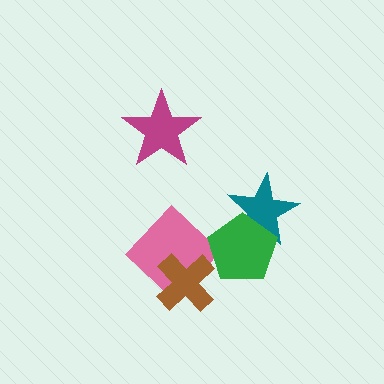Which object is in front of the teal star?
The green pentagon is in front of the teal star.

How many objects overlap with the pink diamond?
2 objects overlap with the pink diamond.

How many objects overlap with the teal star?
1 object overlaps with the teal star.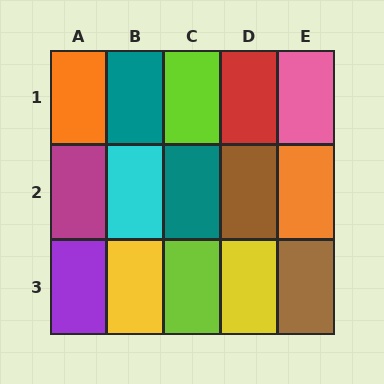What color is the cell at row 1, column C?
Lime.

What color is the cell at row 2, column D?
Brown.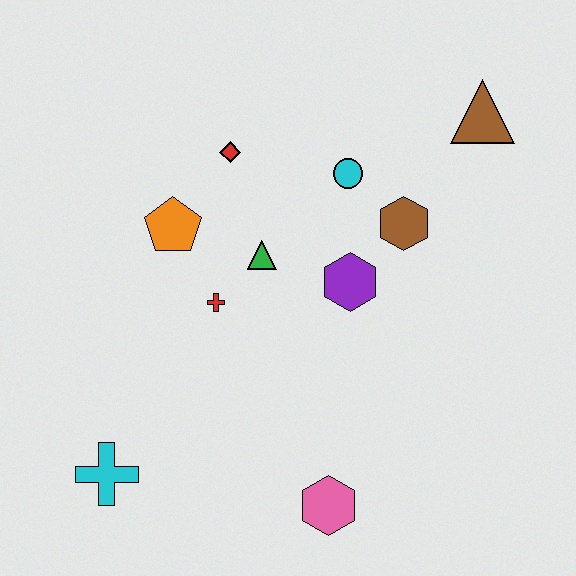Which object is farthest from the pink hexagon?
The brown triangle is farthest from the pink hexagon.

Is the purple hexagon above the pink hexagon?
Yes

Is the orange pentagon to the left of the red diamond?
Yes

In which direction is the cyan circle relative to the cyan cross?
The cyan circle is above the cyan cross.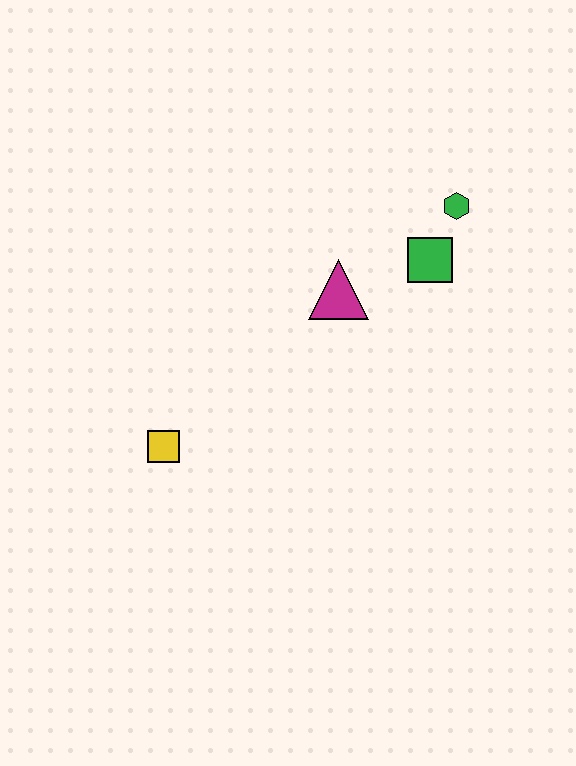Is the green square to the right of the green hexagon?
No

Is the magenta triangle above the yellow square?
Yes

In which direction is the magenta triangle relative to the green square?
The magenta triangle is to the left of the green square.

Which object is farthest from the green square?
The yellow square is farthest from the green square.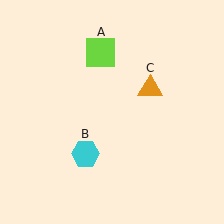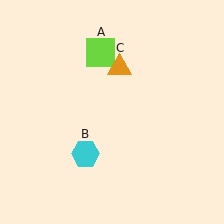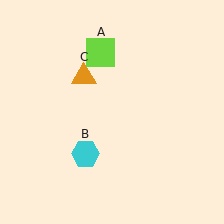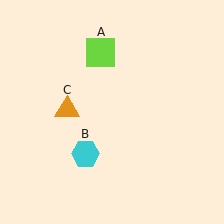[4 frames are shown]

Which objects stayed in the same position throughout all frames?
Lime square (object A) and cyan hexagon (object B) remained stationary.